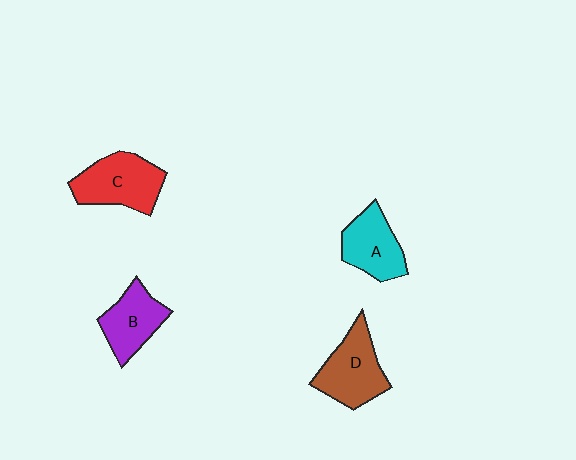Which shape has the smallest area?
Shape B (purple).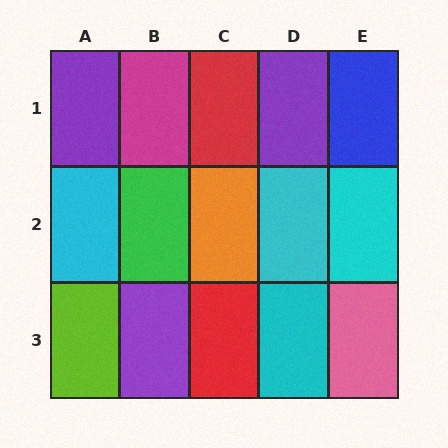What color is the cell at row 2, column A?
Cyan.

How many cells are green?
1 cell is green.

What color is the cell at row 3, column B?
Purple.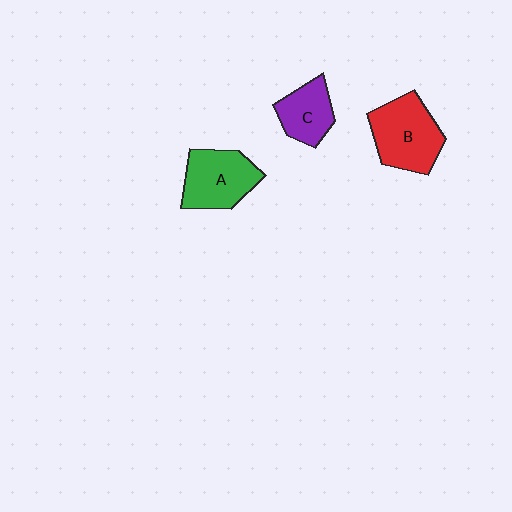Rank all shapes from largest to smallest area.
From largest to smallest: B (red), A (green), C (purple).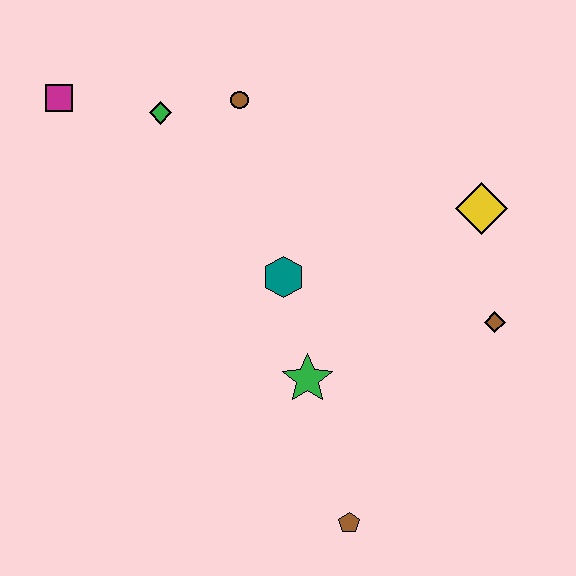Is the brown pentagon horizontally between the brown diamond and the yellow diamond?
No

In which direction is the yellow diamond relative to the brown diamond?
The yellow diamond is above the brown diamond.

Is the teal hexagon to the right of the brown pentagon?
No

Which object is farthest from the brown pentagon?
The magenta square is farthest from the brown pentagon.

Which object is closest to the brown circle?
The green diamond is closest to the brown circle.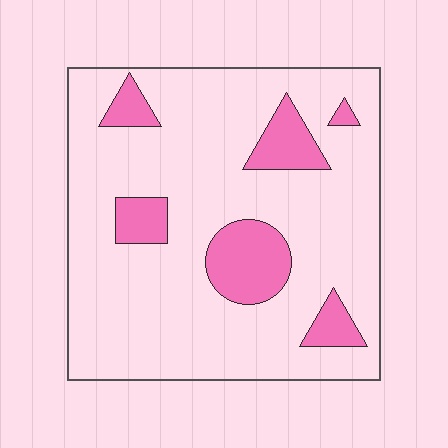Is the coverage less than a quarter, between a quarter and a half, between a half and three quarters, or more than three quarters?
Less than a quarter.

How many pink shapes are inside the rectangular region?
6.